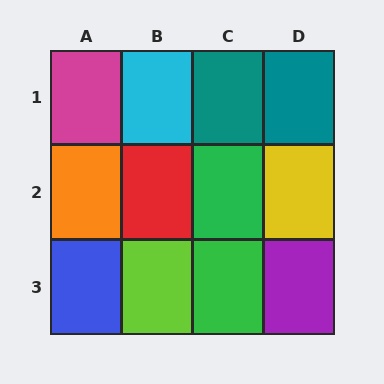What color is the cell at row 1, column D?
Teal.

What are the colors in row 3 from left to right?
Blue, lime, green, purple.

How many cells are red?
1 cell is red.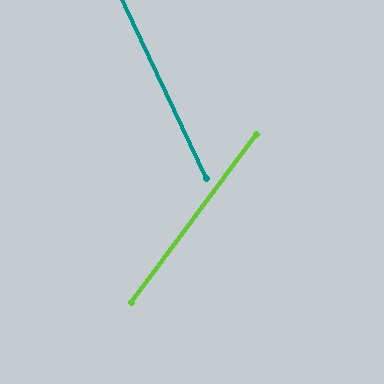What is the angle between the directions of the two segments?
Approximately 62 degrees.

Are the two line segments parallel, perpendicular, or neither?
Neither parallel nor perpendicular — they differ by about 62°.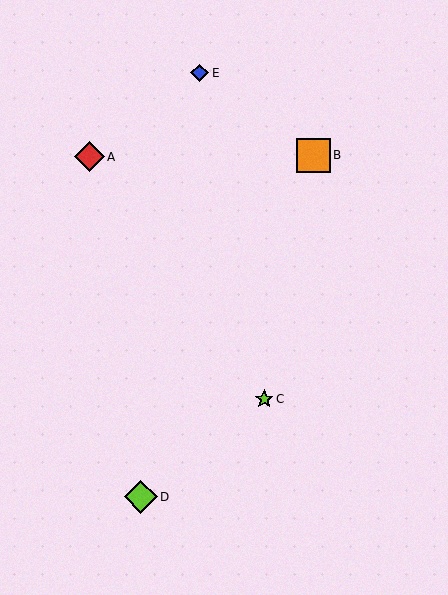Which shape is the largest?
The orange square (labeled B) is the largest.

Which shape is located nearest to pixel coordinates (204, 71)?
The blue diamond (labeled E) at (200, 73) is nearest to that location.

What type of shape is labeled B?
Shape B is an orange square.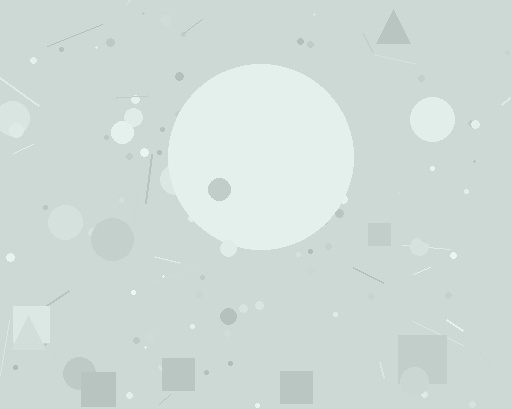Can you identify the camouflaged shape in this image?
The camouflaged shape is a circle.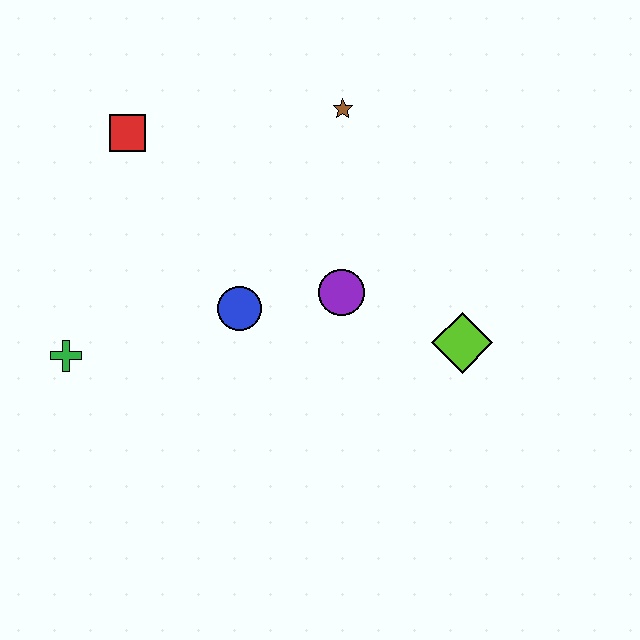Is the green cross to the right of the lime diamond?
No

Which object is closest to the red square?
The blue circle is closest to the red square.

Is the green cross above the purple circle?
No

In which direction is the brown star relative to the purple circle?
The brown star is above the purple circle.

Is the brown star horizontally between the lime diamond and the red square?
Yes